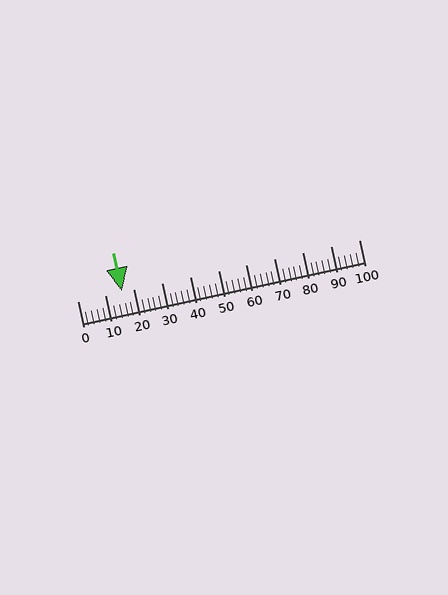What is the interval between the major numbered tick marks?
The major tick marks are spaced 10 units apart.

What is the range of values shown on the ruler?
The ruler shows values from 0 to 100.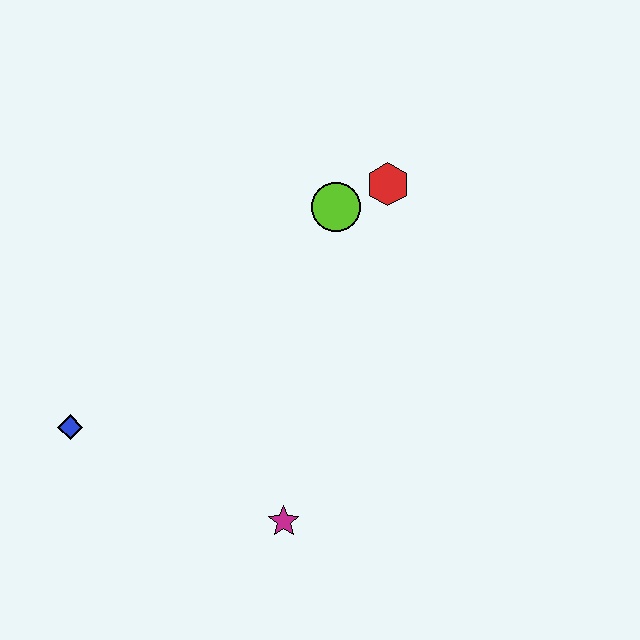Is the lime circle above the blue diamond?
Yes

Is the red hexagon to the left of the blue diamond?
No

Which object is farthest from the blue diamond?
The red hexagon is farthest from the blue diamond.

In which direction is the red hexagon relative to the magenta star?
The red hexagon is above the magenta star.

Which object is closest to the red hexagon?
The lime circle is closest to the red hexagon.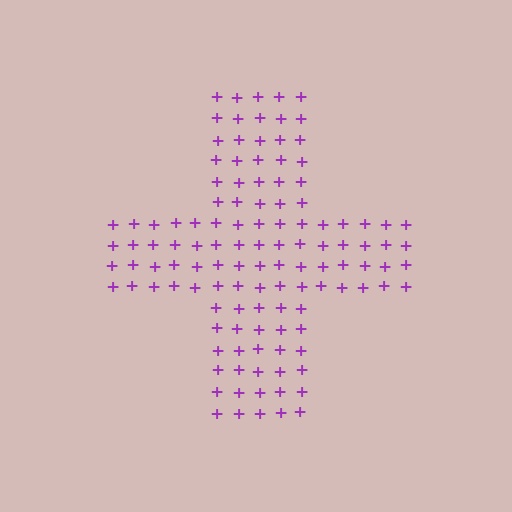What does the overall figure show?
The overall figure shows a cross.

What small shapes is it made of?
It is made of small plus signs.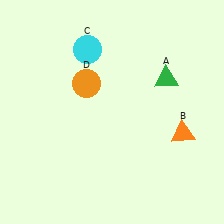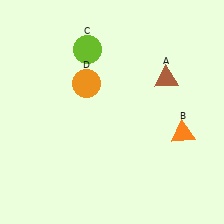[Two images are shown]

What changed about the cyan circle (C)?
In Image 1, C is cyan. In Image 2, it changed to lime.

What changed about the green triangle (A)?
In Image 1, A is green. In Image 2, it changed to brown.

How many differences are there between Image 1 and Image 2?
There are 2 differences between the two images.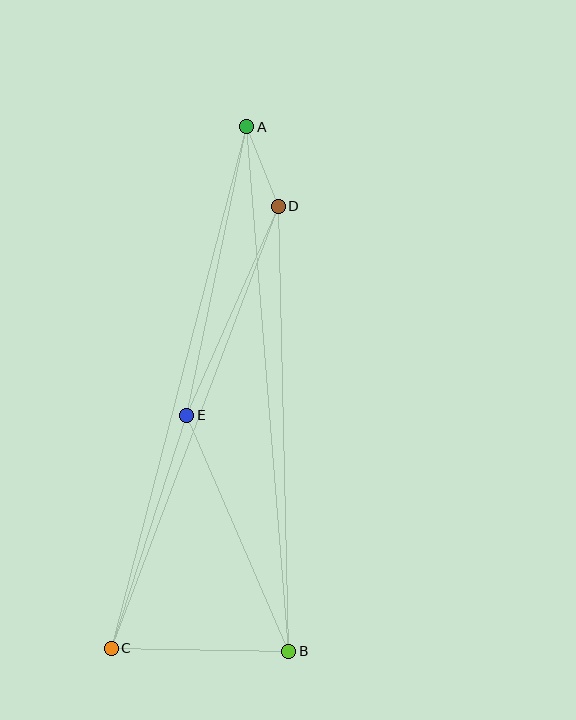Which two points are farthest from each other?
Points A and C are farthest from each other.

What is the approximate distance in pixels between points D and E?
The distance between D and E is approximately 228 pixels.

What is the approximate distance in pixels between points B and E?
The distance between B and E is approximately 257 pixels.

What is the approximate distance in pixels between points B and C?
The distance between B and C is approximately 178 pixels.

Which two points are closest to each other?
Points A and D are closest to each other.